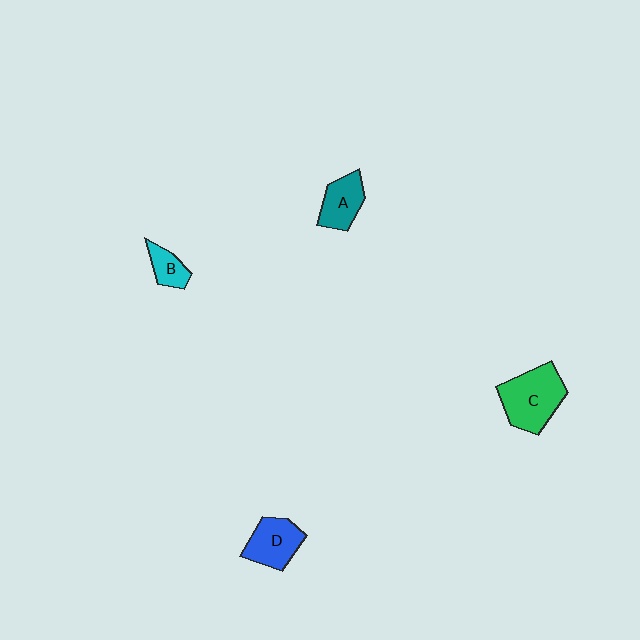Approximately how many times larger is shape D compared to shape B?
Approximately 1.8 times.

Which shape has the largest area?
Shape C (green).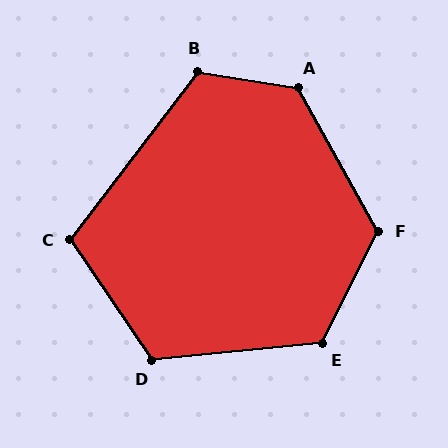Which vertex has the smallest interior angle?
C, at approximately 109 degrees.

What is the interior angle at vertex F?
Approximately 124 degrees (obtuse).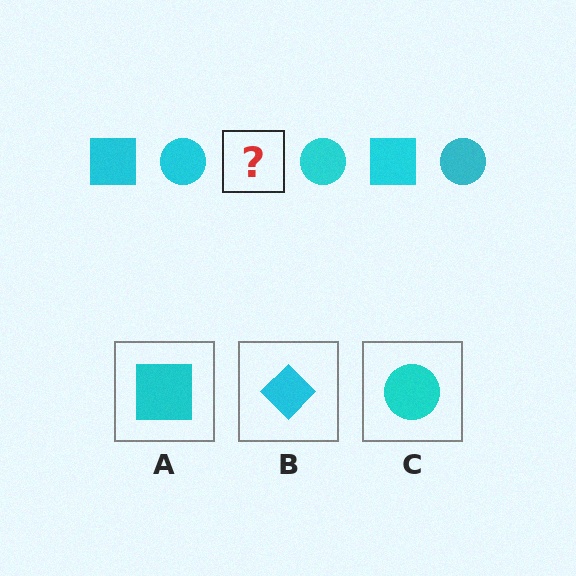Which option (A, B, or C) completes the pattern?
A.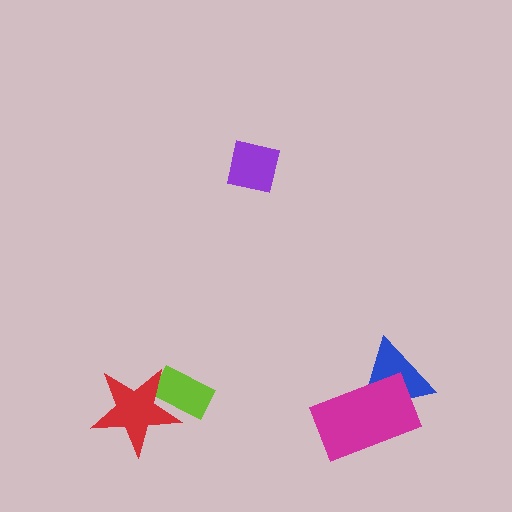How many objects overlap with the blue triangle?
1 object overlaps with the blue triangle.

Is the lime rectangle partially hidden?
Yes, it is partially covered by another shape.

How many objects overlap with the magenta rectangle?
1 object overlaps with the magenta rectangle.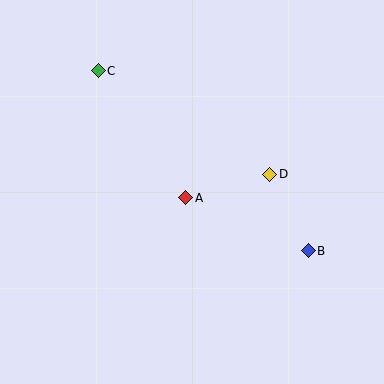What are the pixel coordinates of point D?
Point D is at (270, 174).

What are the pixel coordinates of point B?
Point B is at (308, 251).